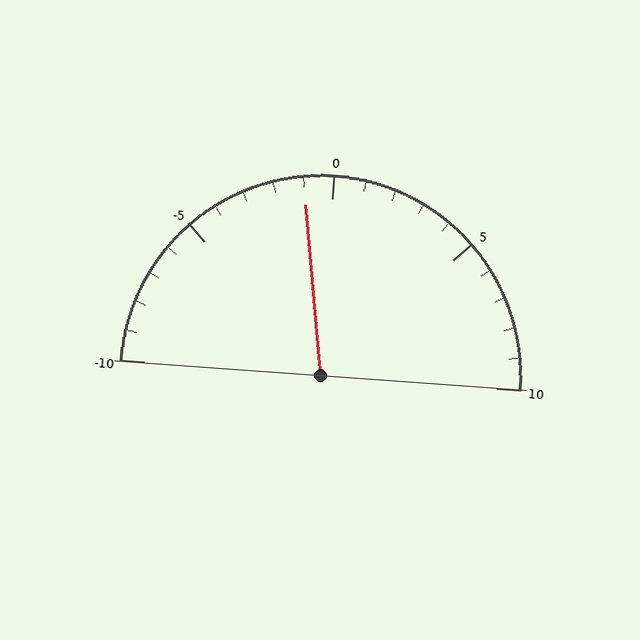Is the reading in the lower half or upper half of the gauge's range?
The reading is in the lower half of the range (-10 to 10).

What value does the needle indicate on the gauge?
The needle indicates approximately -1.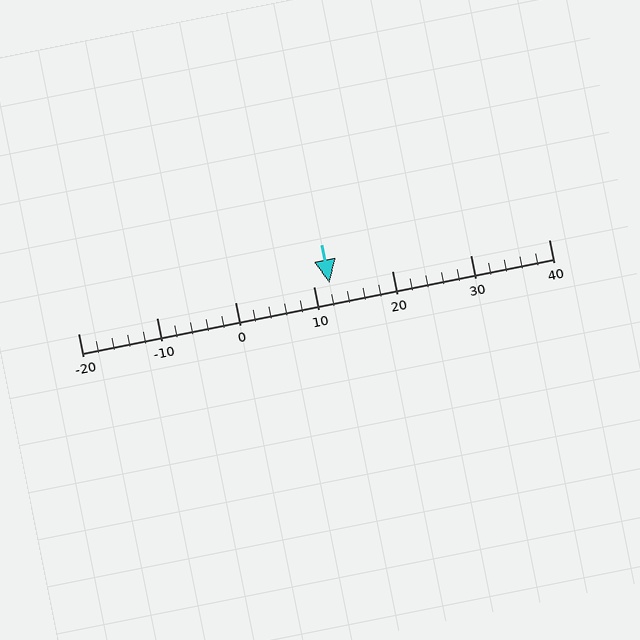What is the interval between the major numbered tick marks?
The major tick marks are spaced 10 units apart.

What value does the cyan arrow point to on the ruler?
The cyan arrow points to approximately 12.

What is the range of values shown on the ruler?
The ruler shows values from -20 to 40.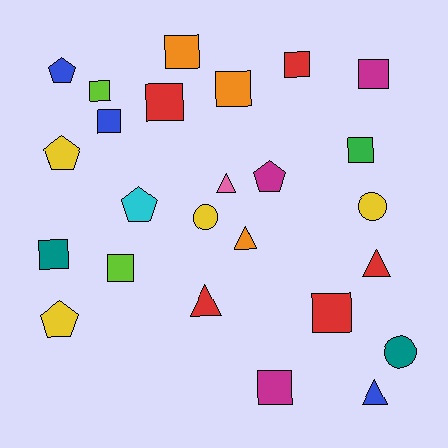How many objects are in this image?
There are 25 objects.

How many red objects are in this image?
There are 5 red objects.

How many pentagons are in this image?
There are 5 pentagons.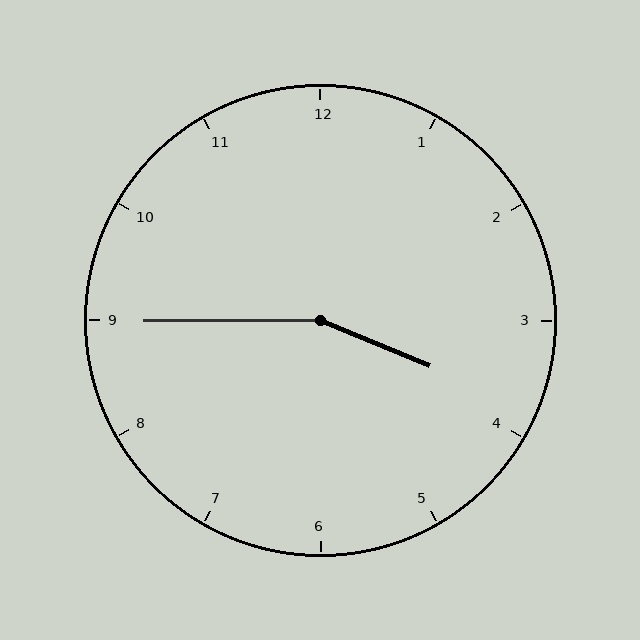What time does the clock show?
3:45.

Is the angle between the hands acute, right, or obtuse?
It is obtuse.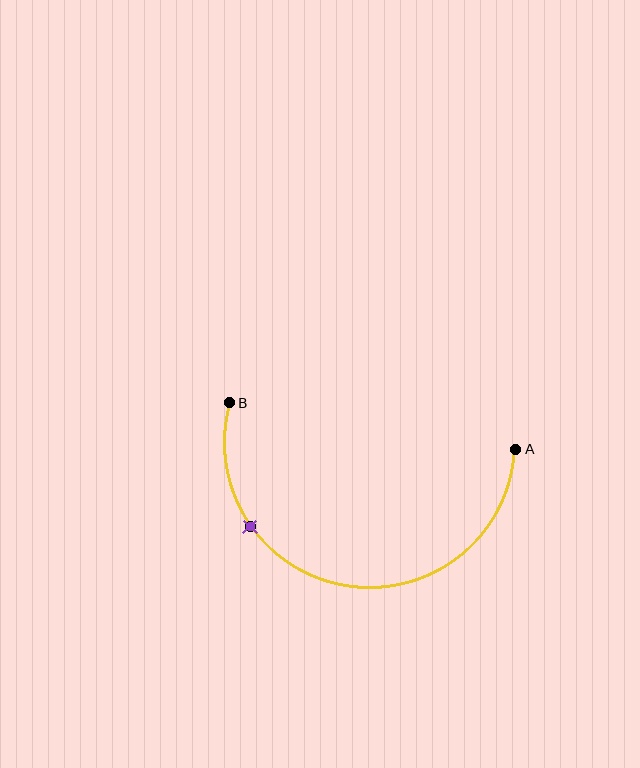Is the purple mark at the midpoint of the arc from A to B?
No. The purple mark lies on the arc but is closer to endpoint B. The arc midpoint would be at the point on the curve equidistant along the arc from both A and B.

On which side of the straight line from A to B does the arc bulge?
The arc bulges below the straight line connecting A and B.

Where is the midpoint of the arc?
The arc midpoint is the point on the curve farthest from the straight line joining A and B. It sits below that line.